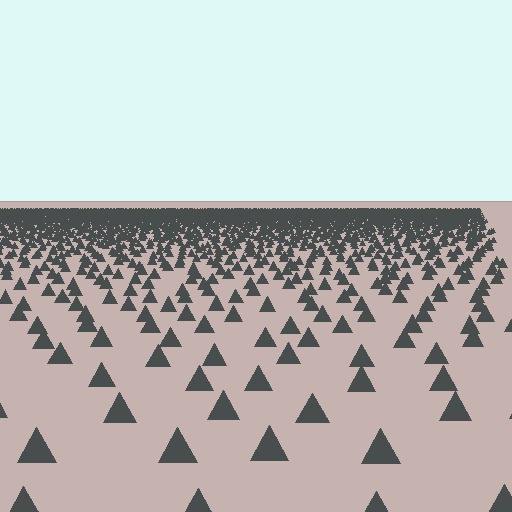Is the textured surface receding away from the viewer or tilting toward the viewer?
The surface is receding away from the viewer. Texture elements get smaller and denser toward the top.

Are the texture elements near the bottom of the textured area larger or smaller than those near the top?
Larger. Near the bottom, elements are closer to the viewer and appear at a bigger on-screen size.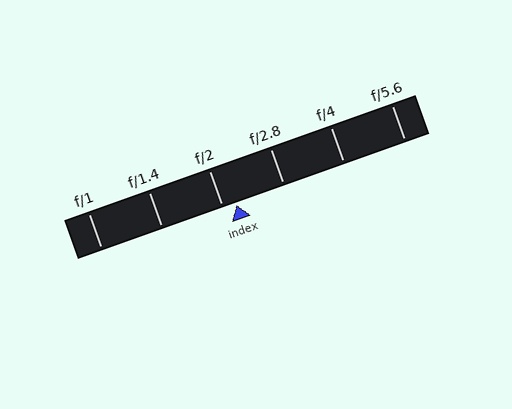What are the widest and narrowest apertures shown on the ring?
The widest aperture shown is f/1 and the narrowest is f/5.6.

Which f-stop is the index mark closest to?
The index mark is closest to f/2.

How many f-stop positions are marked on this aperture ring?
There are 6 f-stop positions marked.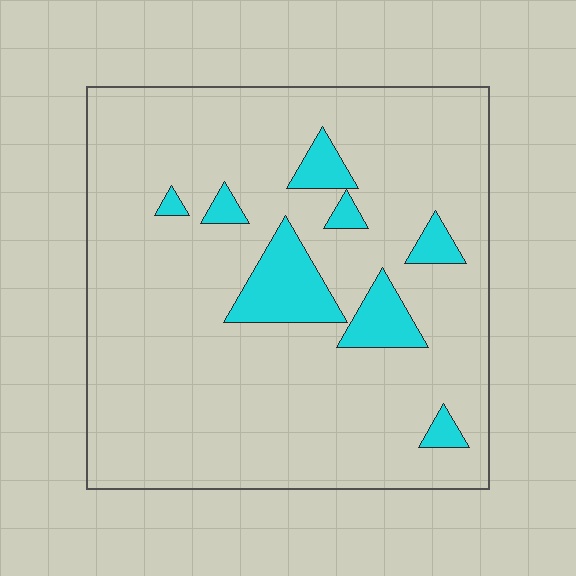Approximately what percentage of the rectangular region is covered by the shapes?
Approximately 10%.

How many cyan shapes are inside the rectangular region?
8.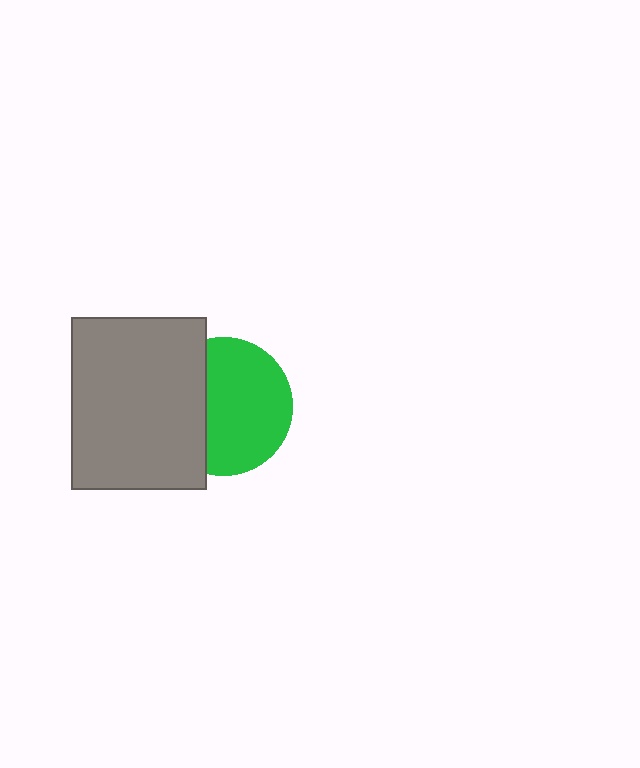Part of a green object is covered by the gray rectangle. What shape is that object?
It is a circle.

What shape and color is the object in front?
The object in front is a gray rectangle.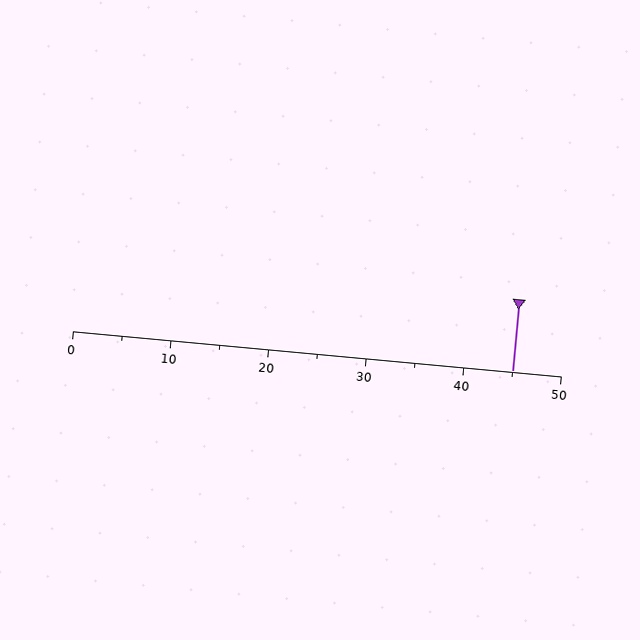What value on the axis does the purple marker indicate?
The marker indicates approximately 45.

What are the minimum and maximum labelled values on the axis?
The axis runs from 0 to 50.